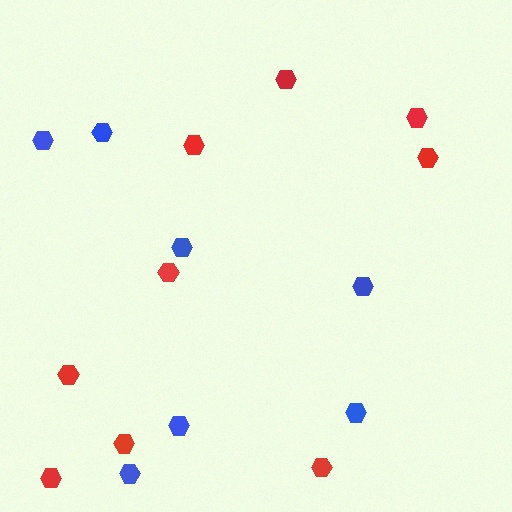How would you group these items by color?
There are 2 groups: one group of red hexagons (9) and one group of blue hexagons (7).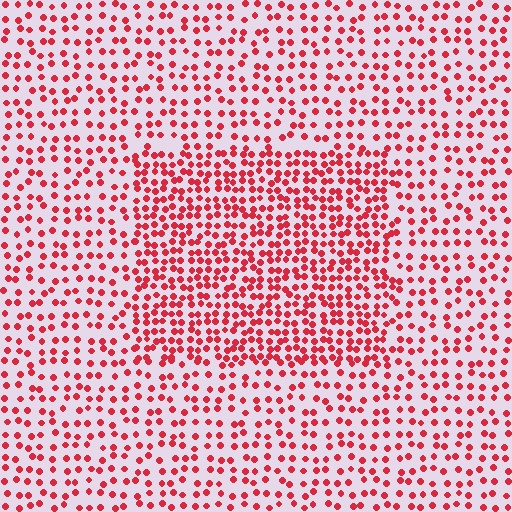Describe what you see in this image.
The image contains small red elements arranged at two different densities. A rectangle-shaped region is visible where the elements are more densely packed than the surrounding area.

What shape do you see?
I see a rectangle.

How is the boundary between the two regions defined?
The boundary is defined by a change in element density (approximately 1.8x ratio). All elements are the same color, size, and shape.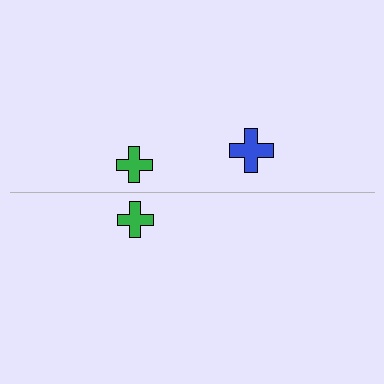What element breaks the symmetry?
A blue cross is missing from the bottom side.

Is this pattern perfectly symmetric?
No, the pattern is not perfectly symmetric. A blue cross is missing from the bottom side.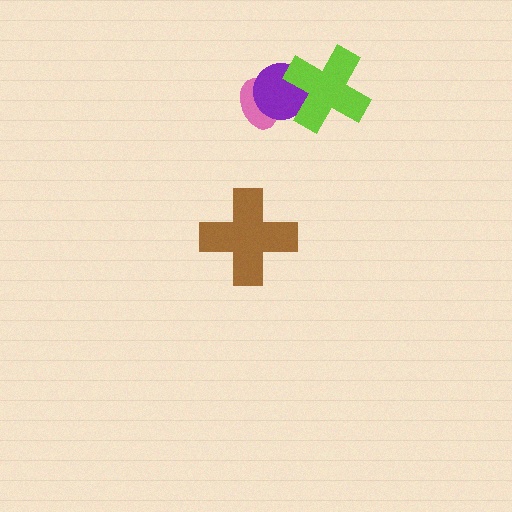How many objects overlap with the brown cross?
0 objects overlap with the brown cross.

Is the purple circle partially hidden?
Yes, it is partially covered by another shape.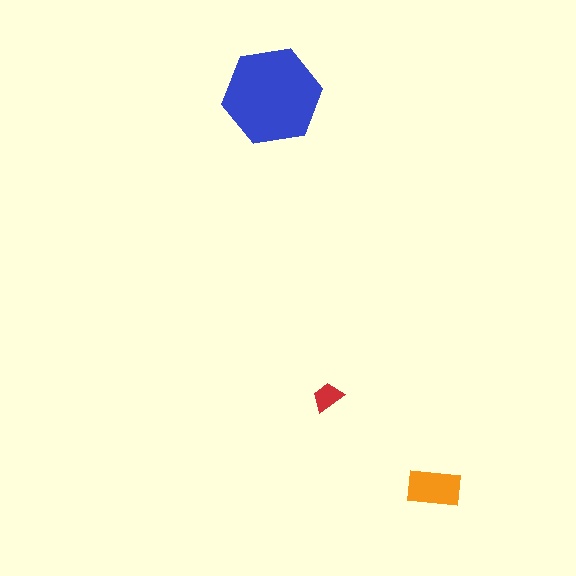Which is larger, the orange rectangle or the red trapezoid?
The orange rectangle.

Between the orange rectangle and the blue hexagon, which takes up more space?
The blue hexagon.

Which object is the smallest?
The red trapezoid.